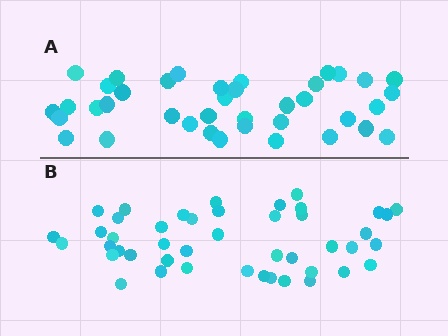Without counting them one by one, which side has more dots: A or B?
Region B (the bottom region) has more dots.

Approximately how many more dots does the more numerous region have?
Region B has about 6 more dots than region A.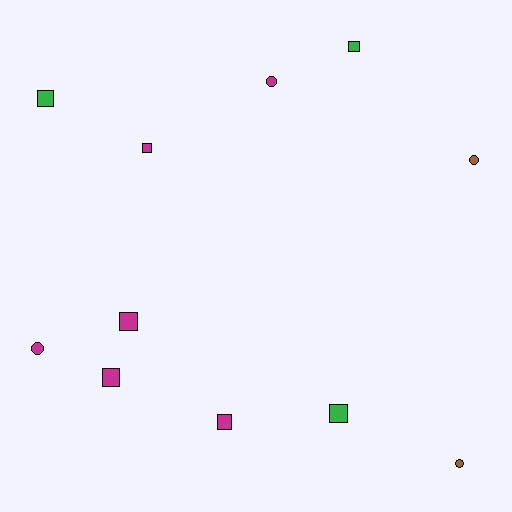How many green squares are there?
There are 3 green squares.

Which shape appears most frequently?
Square, with 7 objects.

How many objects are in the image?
There are 11 objects.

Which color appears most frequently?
Magenta, with 6 objects.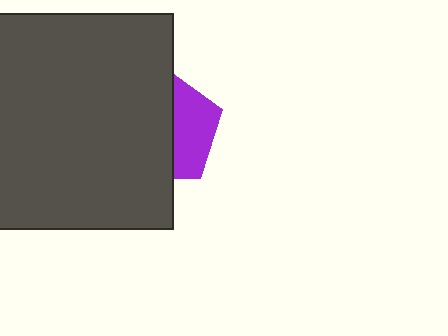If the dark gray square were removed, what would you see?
You would see the complete purple pentagon.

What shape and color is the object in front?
The object in front is a dark gray square.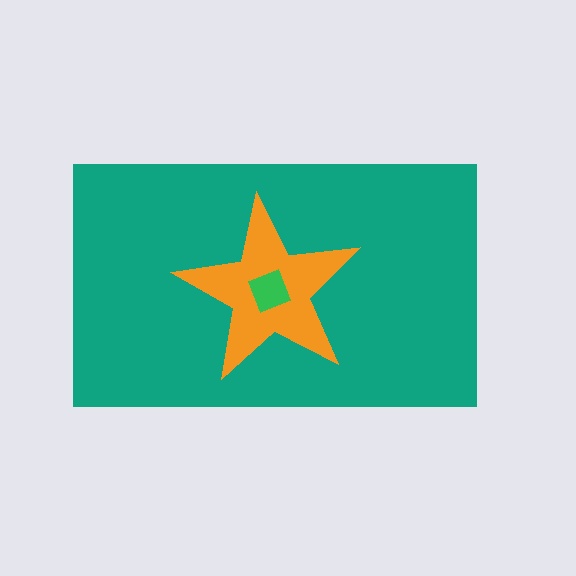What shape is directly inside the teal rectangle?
The orange star.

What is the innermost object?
The green square.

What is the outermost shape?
The teal rectangle.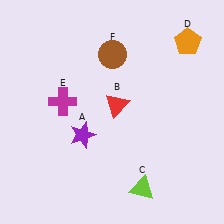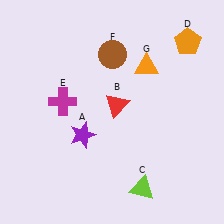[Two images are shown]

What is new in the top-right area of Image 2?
An orange triangle (G) was added in the top-right area of Image 2.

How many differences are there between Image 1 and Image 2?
There is 1 difference between the two images.